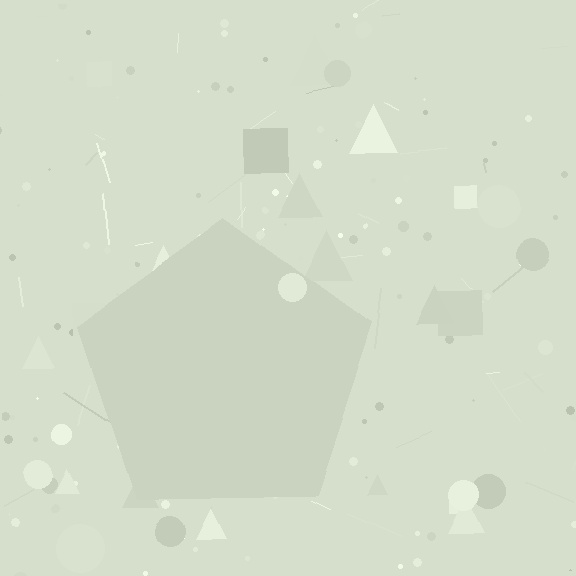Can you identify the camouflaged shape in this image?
The camouflaged shape is a pentagon.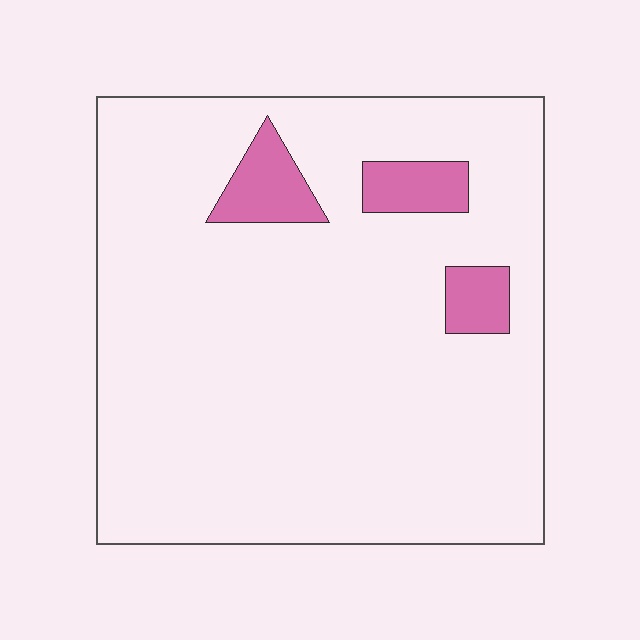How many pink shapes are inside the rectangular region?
3.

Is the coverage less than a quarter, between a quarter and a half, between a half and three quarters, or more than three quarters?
Less than a quarter.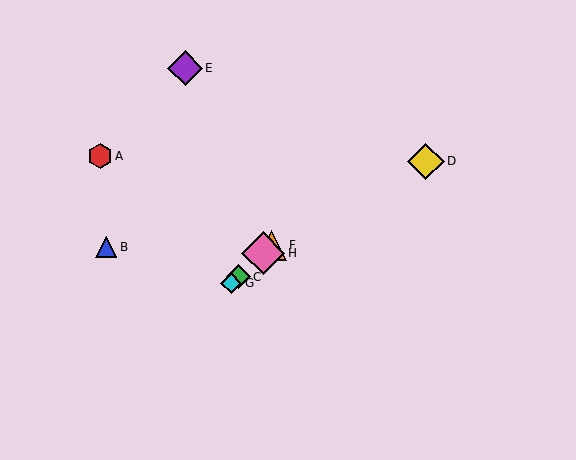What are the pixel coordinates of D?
Object D is at (426, 161).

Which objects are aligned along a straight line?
Objects C, F, G, H are aligned along a straight line.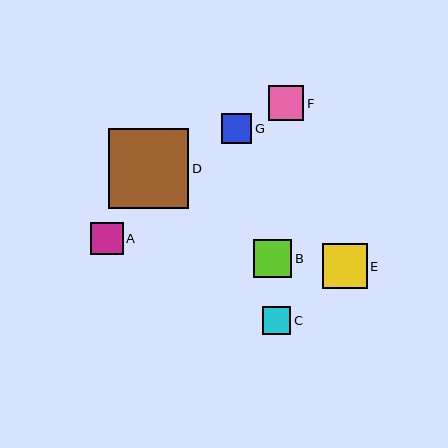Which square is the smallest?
Square C is the smallest with a size of approximately 28 pixels.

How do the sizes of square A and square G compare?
Square A and square G are approximately the same size.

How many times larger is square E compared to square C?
Square E is approximately 1.6 times the size of square C.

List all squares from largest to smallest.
From largest to smallest: D, E, B, F, A, G, C.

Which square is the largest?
Square D is the largest with a size of approximately 80 pixels.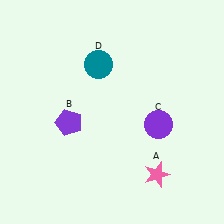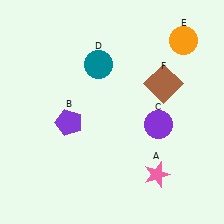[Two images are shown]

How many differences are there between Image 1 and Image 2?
There are 2 differences between the two images.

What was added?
An orange circle (E), a brown square (F) were added in Image 2.